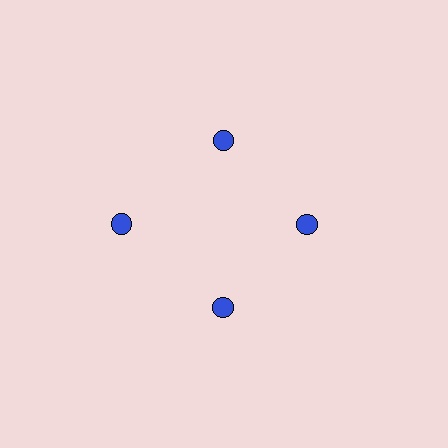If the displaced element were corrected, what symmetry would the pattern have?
It would have 4-fold rotational symmetry — the pattern would map onto itself every 90 degrees.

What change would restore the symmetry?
The symmetry would be restored by moving it inward, back onto the ring so that all 4 circles sit at equal angles and equal distance from the center.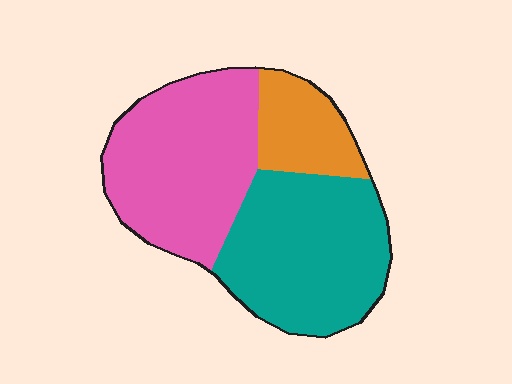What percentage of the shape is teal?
Teal covers about 40% of the shape.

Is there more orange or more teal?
Teal.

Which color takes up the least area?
Orange, at roughly 15%.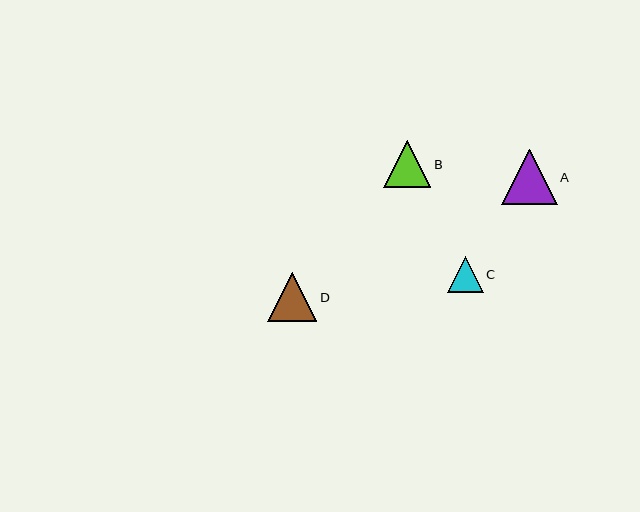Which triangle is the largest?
Triangle A is the largest with a size of approximately 55 pixels.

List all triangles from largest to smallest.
From largest to smallest: A, D, B, C.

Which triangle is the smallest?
Triangle C is the smallest with a size of approximately 36 pixels.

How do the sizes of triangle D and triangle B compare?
Triangle D and triangle B are approximately the same size.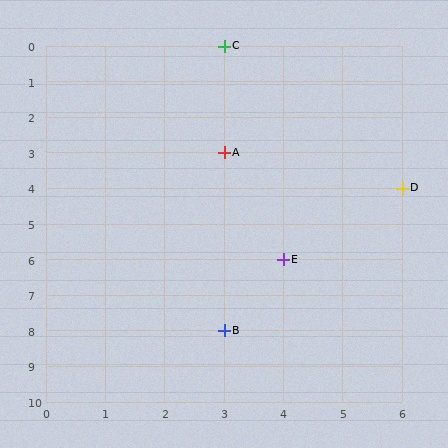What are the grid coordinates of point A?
Point A is at grid coordinates (3, 3).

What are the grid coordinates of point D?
Point D is at grid coordinates (6, 4).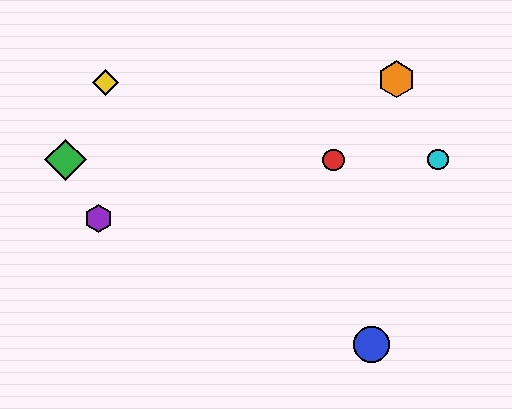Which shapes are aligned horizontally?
The red circle, the green diamond, the cyan circle are aligned horizontally.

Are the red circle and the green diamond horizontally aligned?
Yes, both are at y≈160.